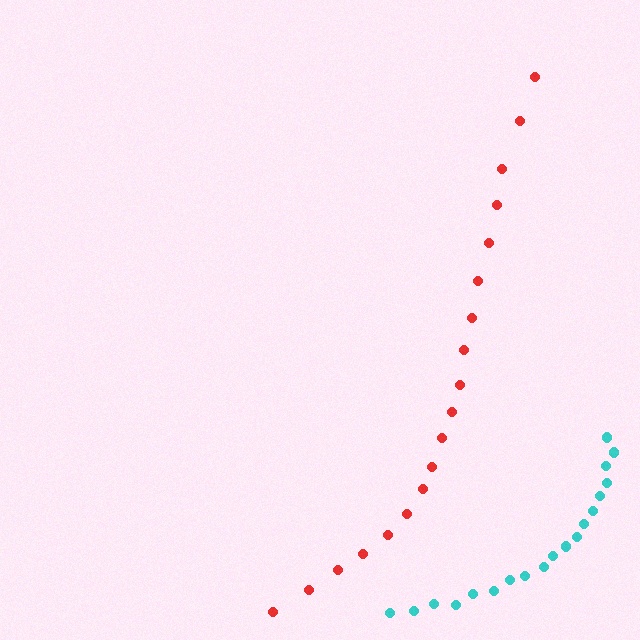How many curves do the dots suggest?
There are 2 distinct paths.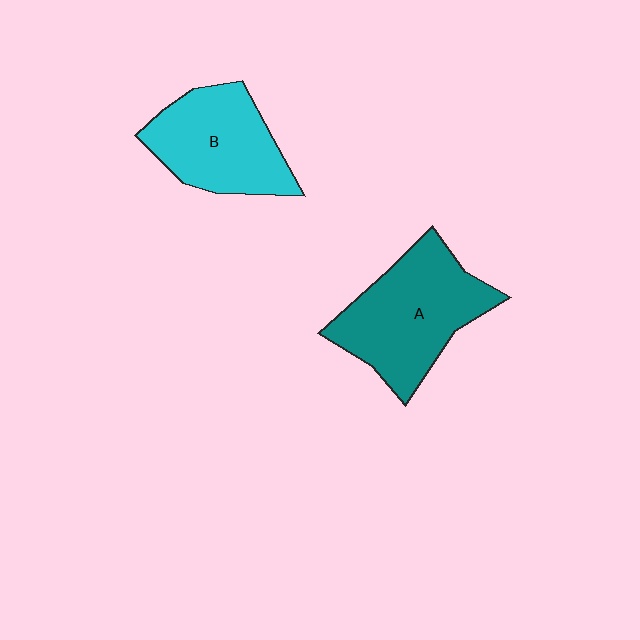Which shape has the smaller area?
Shape B (cyan).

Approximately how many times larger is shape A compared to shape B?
Approximately 1.2 times.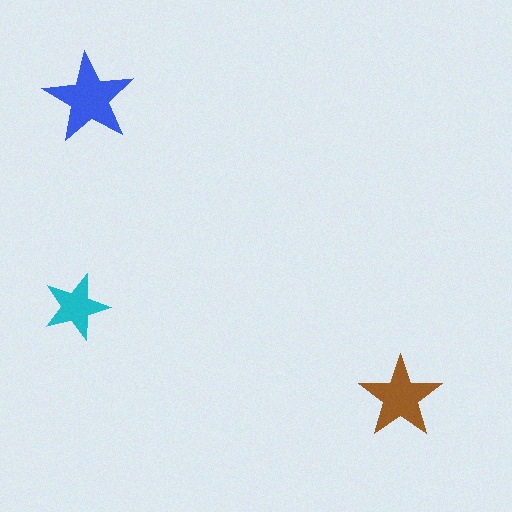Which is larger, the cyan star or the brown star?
The brown one.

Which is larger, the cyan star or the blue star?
The blue one.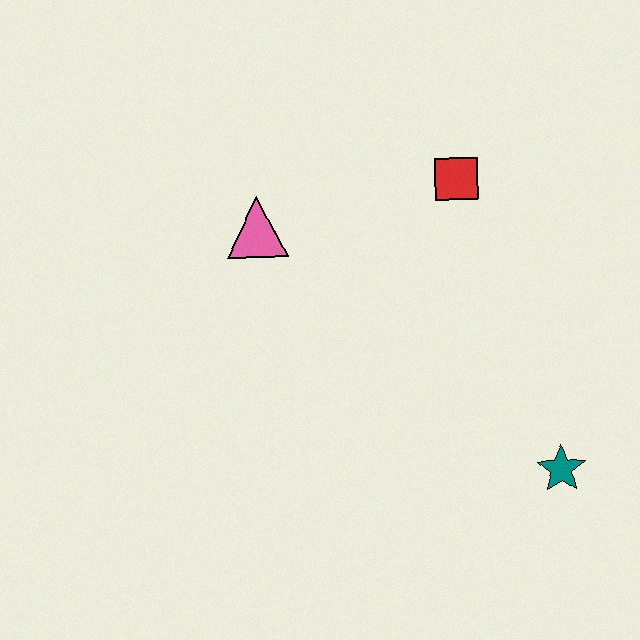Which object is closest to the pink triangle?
The red square is closest to the pink triangle.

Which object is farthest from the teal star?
The pink triangle is farthest from the teal star.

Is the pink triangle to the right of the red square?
No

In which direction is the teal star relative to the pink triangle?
The teal star is to the right of the pink triangle.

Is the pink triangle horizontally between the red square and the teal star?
No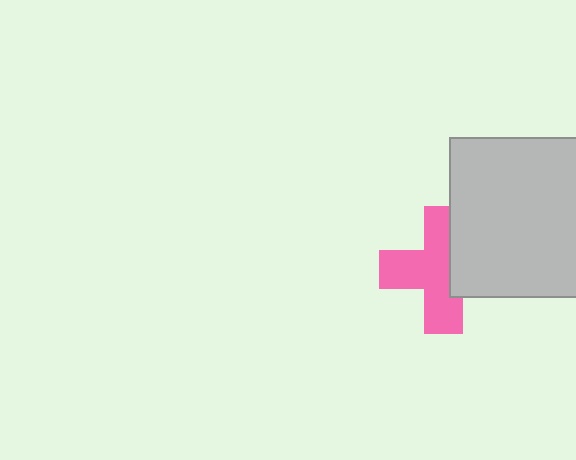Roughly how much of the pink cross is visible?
About half of it is visible (roughly 65%).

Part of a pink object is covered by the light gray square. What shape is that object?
It is a cross.